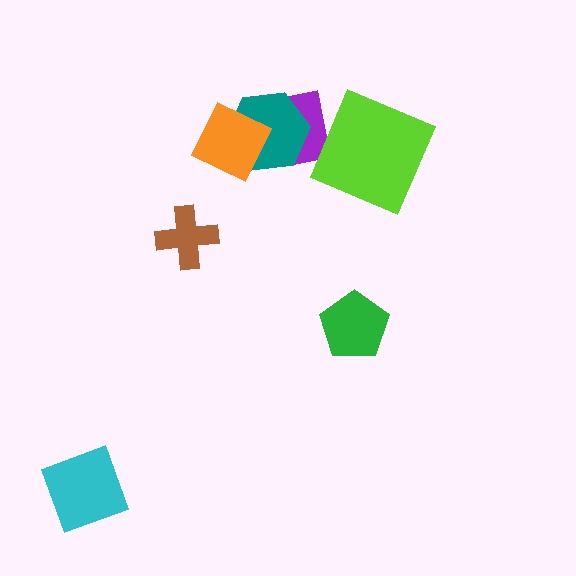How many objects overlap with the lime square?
1 object overlaps with the lime square.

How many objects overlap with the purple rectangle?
2 objects overlap with the purple rectangle.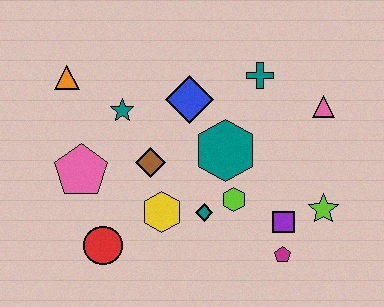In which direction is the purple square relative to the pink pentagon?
The purple square is to the right of the pink pentagon.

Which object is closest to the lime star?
The purple square is closest to the lime star.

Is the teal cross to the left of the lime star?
Yes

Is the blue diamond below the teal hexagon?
No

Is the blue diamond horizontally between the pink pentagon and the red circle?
No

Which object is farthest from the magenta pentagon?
The orange triangle is farthest from the magenta pentagon.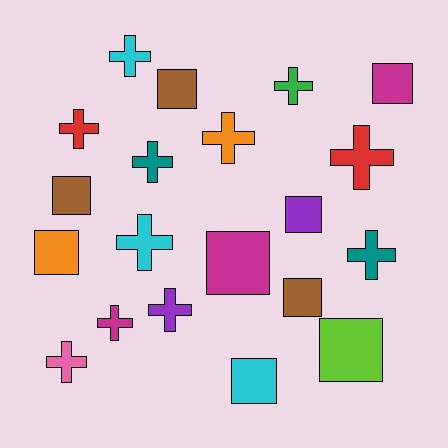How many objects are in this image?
There are 20 objects.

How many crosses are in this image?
There are 11 crosses.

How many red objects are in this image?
There are 2 red objects.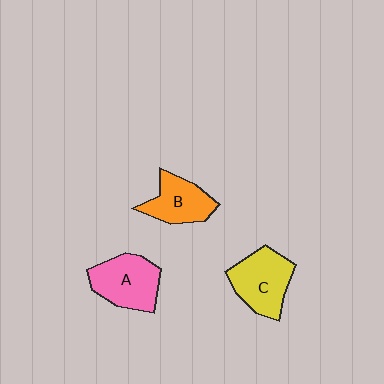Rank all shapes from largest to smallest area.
From largest to smallest: C (yellow), A (pink), B (orange).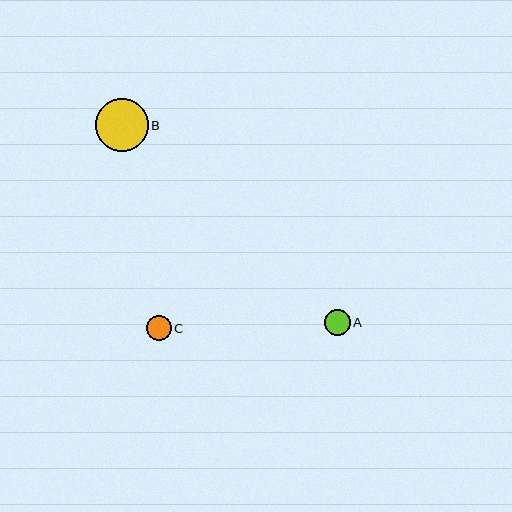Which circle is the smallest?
Circle C is the smallest with a size of approximately 24 pixels.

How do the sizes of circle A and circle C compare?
Circle A and circle C are approximately the same size.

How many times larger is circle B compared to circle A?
Circle B is approximately 2.0 times the size of circle A.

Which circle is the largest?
Circle B is the largest with a size of approximately 53 pixels.